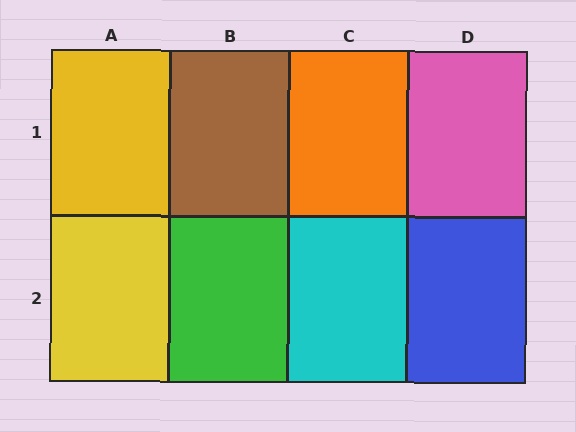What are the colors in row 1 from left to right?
Yellow, brown, orange, pink.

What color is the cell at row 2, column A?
Yellow.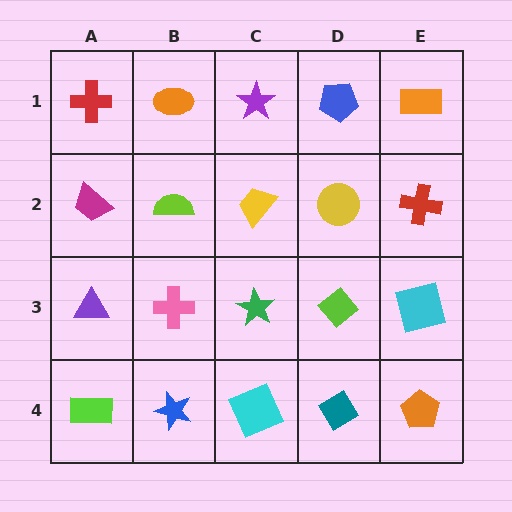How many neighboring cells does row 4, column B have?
3.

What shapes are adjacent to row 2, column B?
An orange ellipse (row 1, column B), a pink cross (row 3, column B), a magenta trapezoid (row 2, column A), a yellow trapezoid (row 2, column C).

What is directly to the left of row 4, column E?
A teal diamond.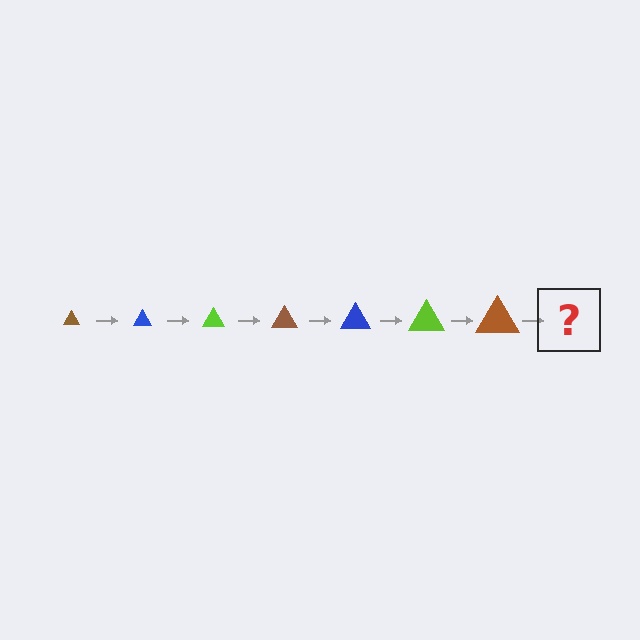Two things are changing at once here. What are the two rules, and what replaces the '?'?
The two rules are that the triangle grows larger each step and the color cycles through brown, blue, and lime. The '?' should be a blue triangle, larger than the previous one.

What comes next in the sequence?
The next element should be a blue triangle, larger than the previous one.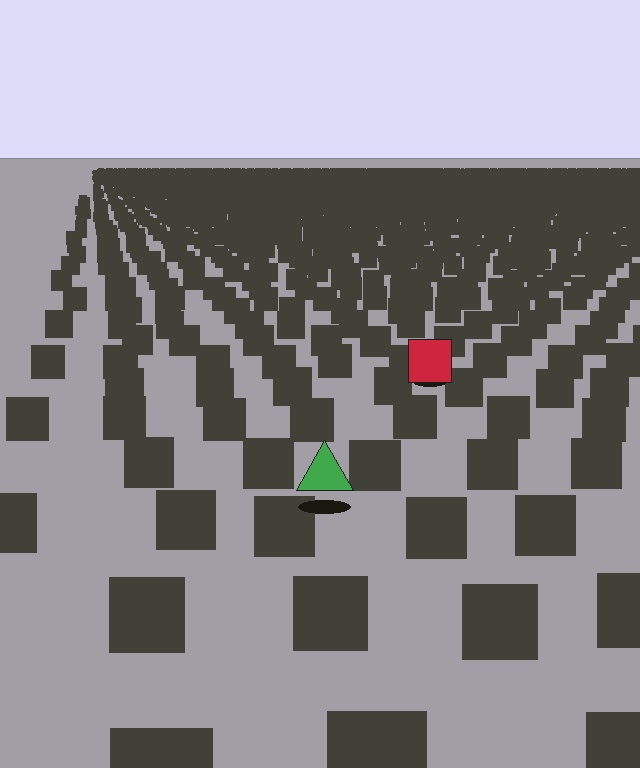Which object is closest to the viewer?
The green triangle is closest. The texture marks near it are larger and more spread out.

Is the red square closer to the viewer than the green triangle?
No. The green triangle is closer — you can tell from the texture gradient: the ground texture is coarser near it.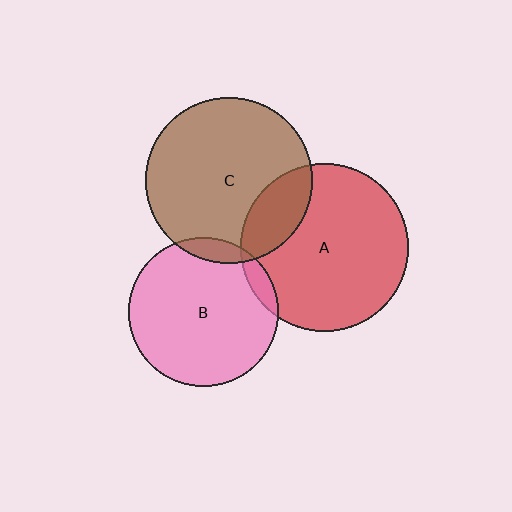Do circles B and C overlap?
Yes.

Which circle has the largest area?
Circle A (red).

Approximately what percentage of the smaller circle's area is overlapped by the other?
Approximately 10%.